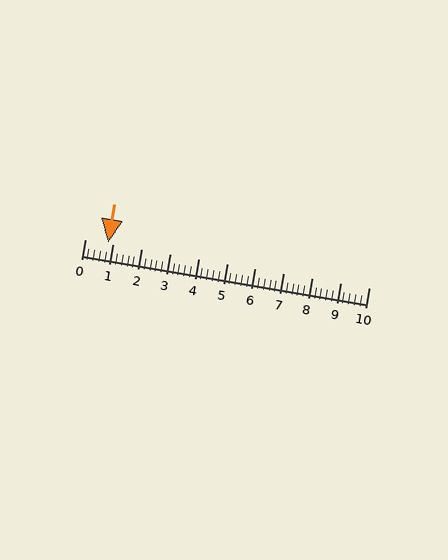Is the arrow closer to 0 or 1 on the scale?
The arrow is closer to 1.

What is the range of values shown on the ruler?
The ruler shows values from 0 to 10.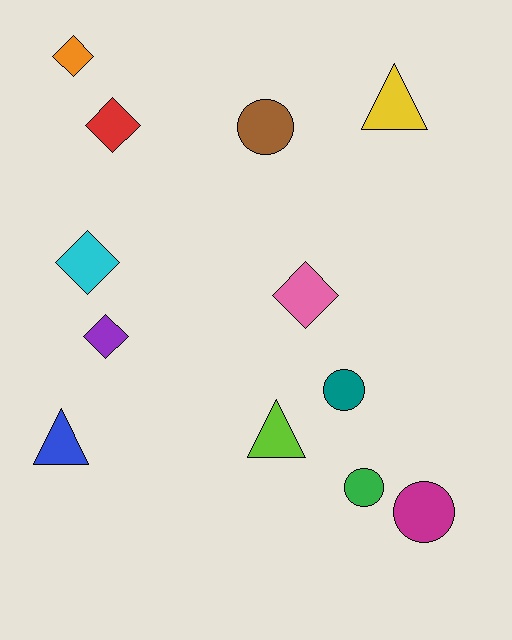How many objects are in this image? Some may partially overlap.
There are 12 objects.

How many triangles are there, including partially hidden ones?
There are 3 triangles.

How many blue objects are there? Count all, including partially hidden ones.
There is 1 blue object.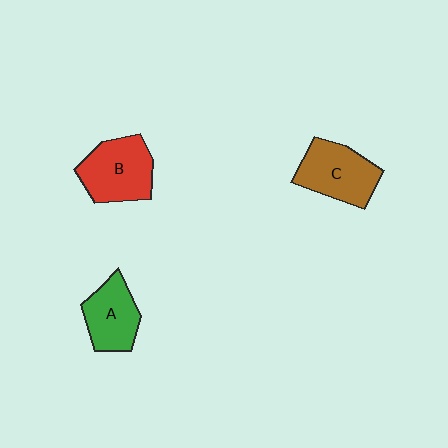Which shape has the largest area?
Shape B (red).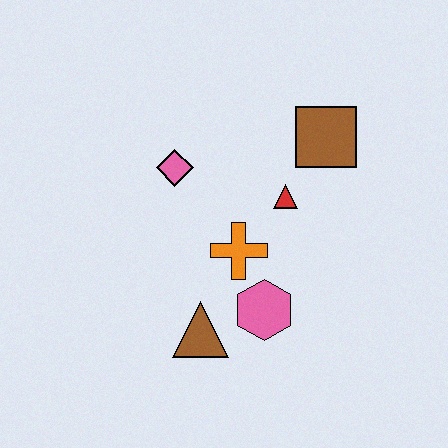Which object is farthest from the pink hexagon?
The brown square is farthest from the pink hexagon.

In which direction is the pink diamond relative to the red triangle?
The pink diamond is to the left of the red triangle.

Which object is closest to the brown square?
The red triangle is closest to the brown square.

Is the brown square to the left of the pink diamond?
No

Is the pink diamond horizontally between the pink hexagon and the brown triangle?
No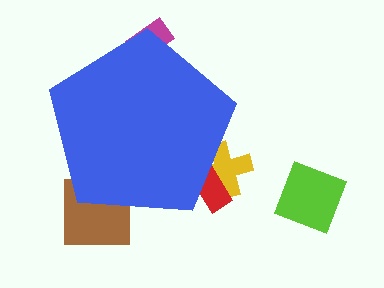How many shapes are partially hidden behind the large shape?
4 shapes are partially hidden.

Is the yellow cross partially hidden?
Yes, the yellow cross is partially hidden behind the blue pentagon.